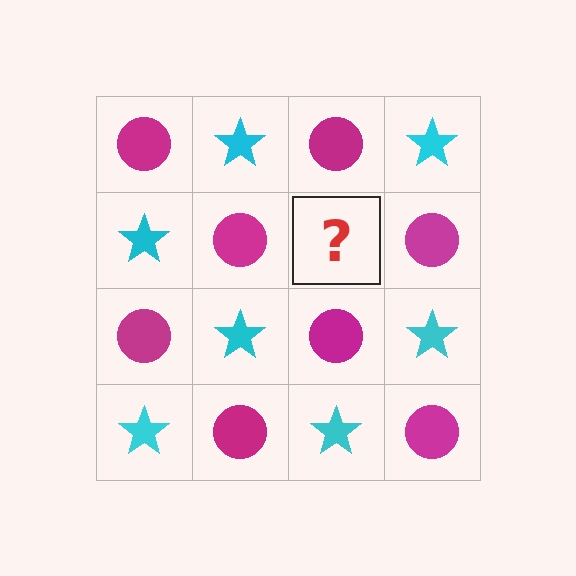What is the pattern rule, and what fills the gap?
The rule is that it alternates magenta circle and cyan star in a checkerboard pattern. The gap should be filled with a cyan star.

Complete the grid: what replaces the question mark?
The question mark should be replaced with a cyan star.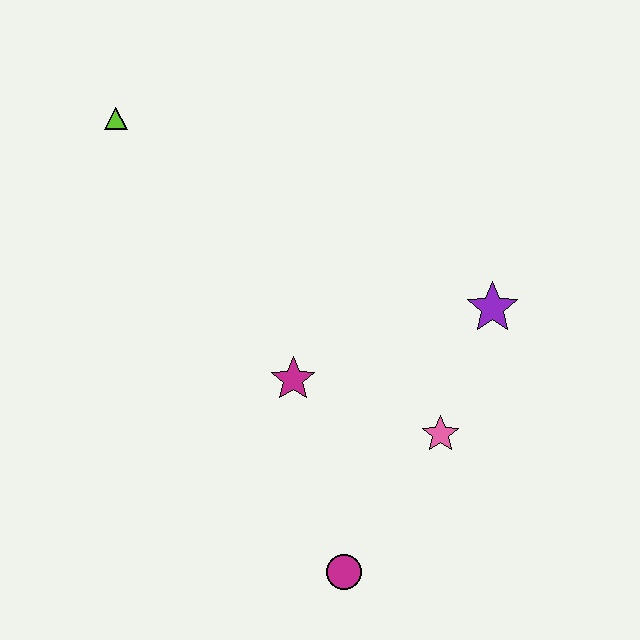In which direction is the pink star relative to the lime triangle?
The pink star is to the right of the lime triangle.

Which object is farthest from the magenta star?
The lime triangle is farthest from the magenta star.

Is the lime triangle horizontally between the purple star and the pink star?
No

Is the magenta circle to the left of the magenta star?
No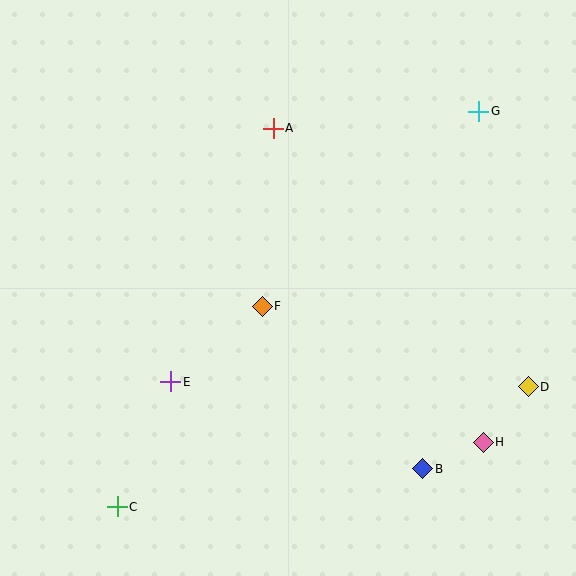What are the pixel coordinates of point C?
Point C is at (117, 507).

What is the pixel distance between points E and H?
The distance between E and H is 318 pixels.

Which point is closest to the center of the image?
Point F at (262, 306) is closest to the center.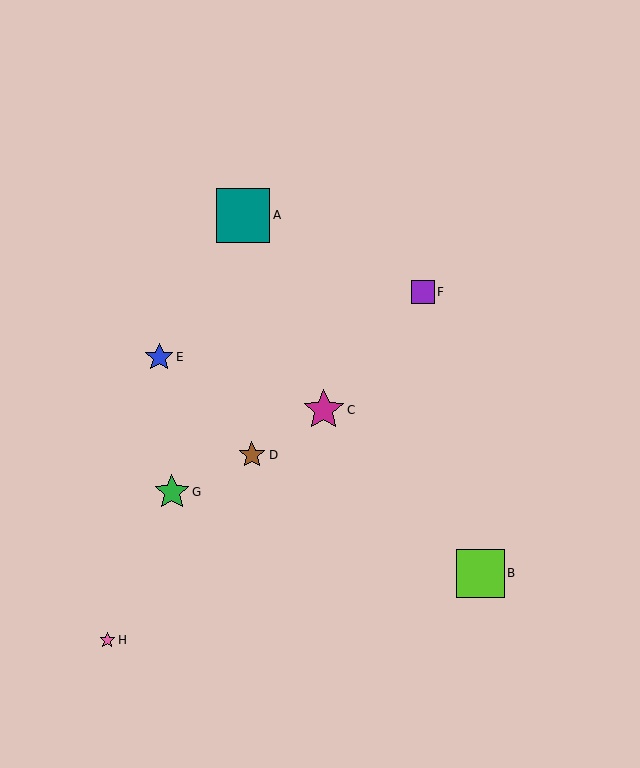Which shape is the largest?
The teal square (labeled A) is the largest.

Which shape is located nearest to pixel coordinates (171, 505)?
The green star (labeled G) at (172, 492) is nearest to that location.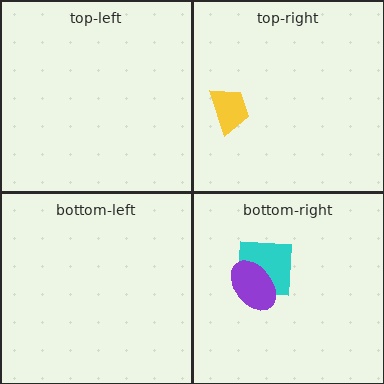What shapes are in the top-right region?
The yellow trapezoid.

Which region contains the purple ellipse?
The bottom-right region.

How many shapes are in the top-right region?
1.